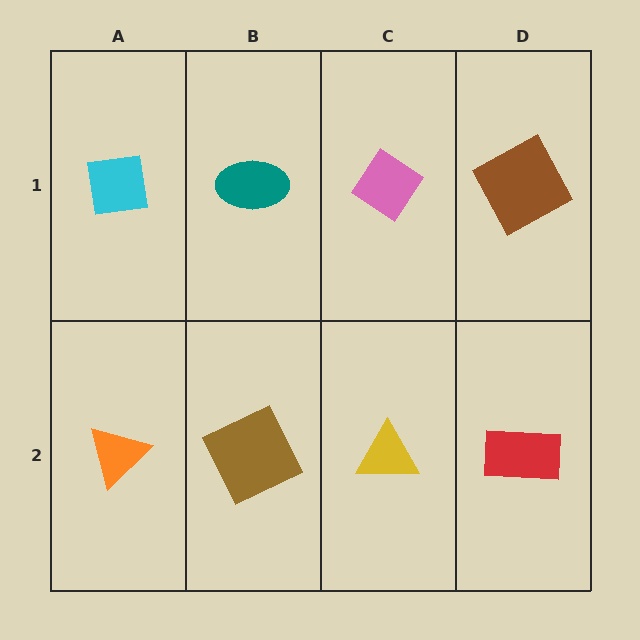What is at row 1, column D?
A brown square.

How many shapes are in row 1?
4 shapes.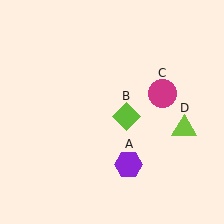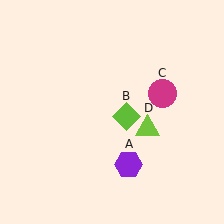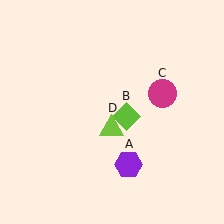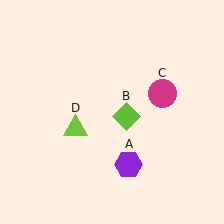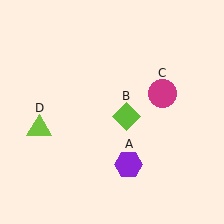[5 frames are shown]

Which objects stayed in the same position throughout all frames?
Purple hexagon (object A) and lime diamond (object B) and magenta circle (object C) remained stationary.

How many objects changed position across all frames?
1 object changed position: lime triangle (object D).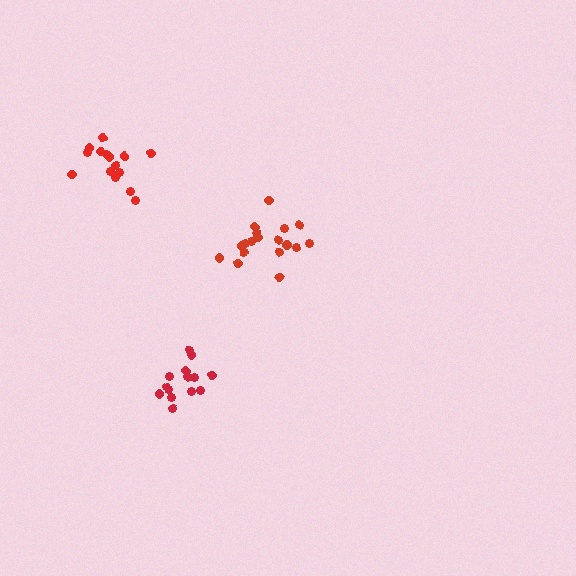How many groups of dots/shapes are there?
There are 3 groups.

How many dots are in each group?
Group 1: 18 dots, Group 2: 14 dots, Group 3: 15 dots (47 total).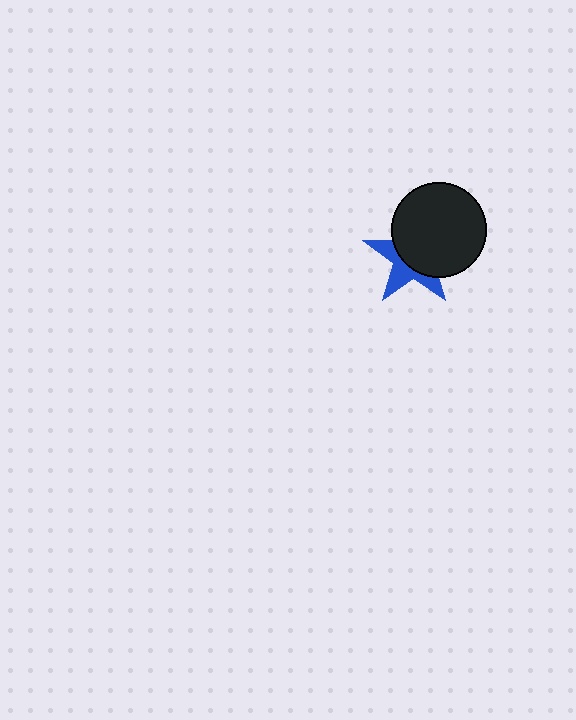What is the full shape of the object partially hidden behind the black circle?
The partially hidden object is a blue star.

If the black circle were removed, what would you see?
You would see the complete blue star.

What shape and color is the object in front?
The object in front is a black circle.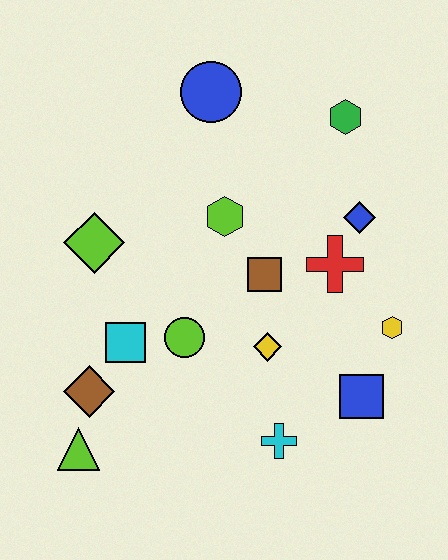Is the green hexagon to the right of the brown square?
Yes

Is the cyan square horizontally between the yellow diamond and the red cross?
No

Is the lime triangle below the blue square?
Yes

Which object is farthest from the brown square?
The lime triangle is farthest from the brown square.